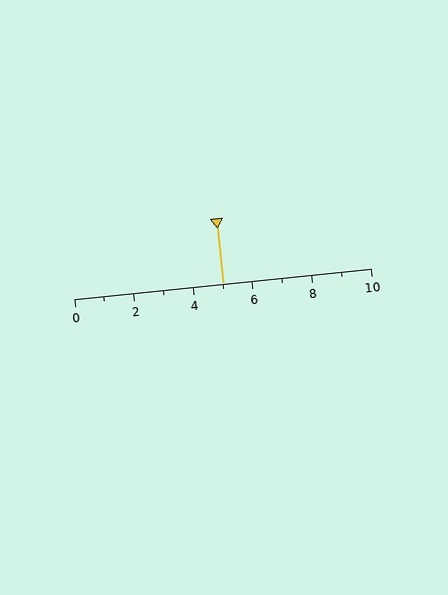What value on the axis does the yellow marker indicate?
The marker indicates approximately 5.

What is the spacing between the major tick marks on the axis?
The major ticks are spaced 2 apart.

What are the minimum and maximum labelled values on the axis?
The axis runs from 0 to 10.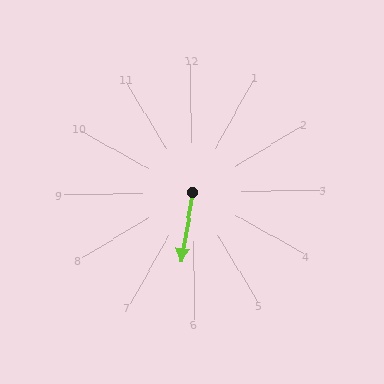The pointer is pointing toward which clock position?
Roughly 6 o'clock.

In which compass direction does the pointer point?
South.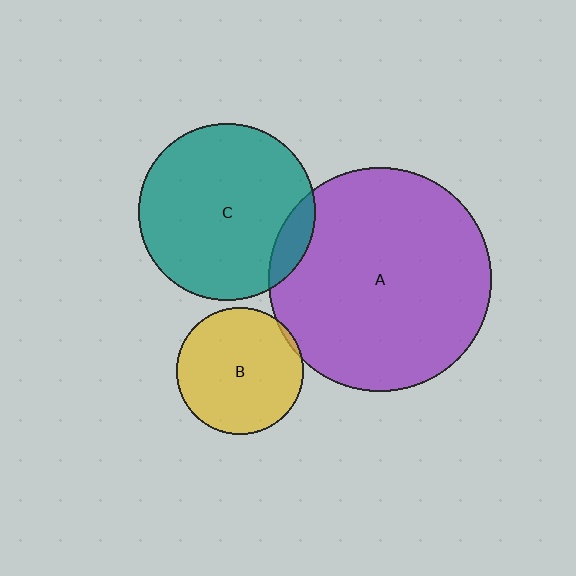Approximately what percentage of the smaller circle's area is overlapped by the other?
Approximately 5%.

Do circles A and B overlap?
Yes.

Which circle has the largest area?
Circle A (purple).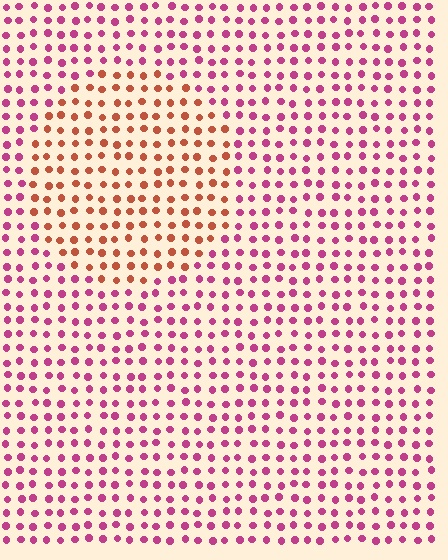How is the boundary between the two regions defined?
The boundary is defined purely by a slight shift in hue (about 46 degrees). Spacing, size, and orientation are identical on both sides.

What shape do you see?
I see a circle.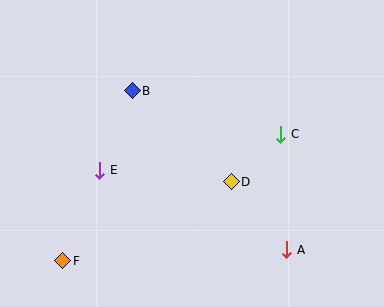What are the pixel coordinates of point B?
Point B is at (132, 91).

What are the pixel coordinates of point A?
Point A is at (287, 250).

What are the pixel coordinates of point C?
Point C is at (280, 134).